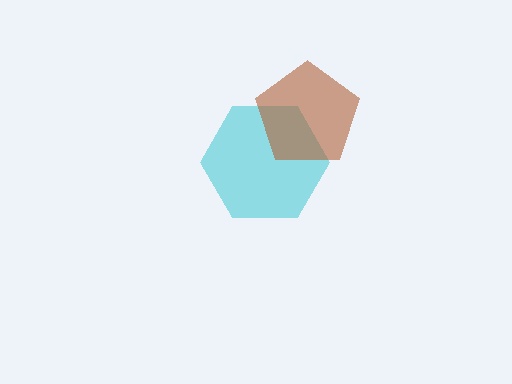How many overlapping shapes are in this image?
There are 2 overlapping shapes in the image.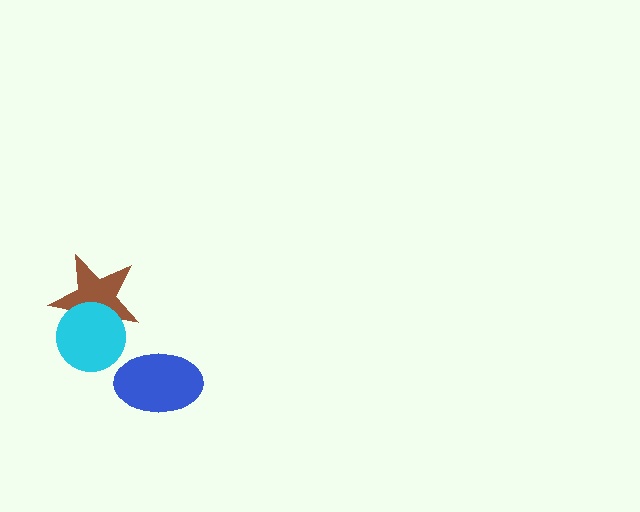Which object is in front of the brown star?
The cyan circle is in front of the brown star.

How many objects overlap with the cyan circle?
1 object overlaps with the cyan circle.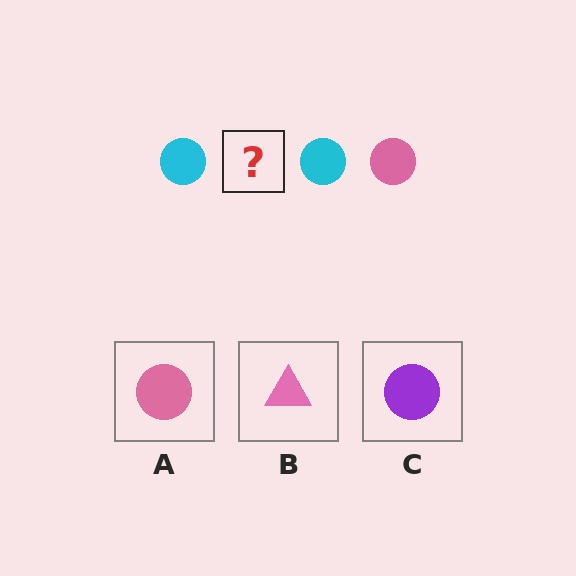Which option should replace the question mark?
Option A.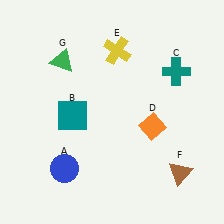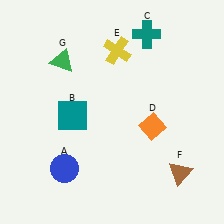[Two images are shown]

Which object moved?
The teal cross (C) moved up.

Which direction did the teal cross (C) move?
The teal cross (C) moved up.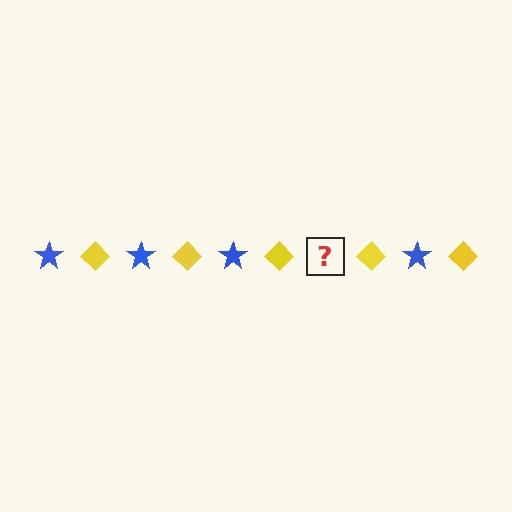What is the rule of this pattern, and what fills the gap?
The rule is that the pattern alternates between blue star and yellow diamond. The gap should be filled with a blue star.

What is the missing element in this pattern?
The missing element is a blue star.